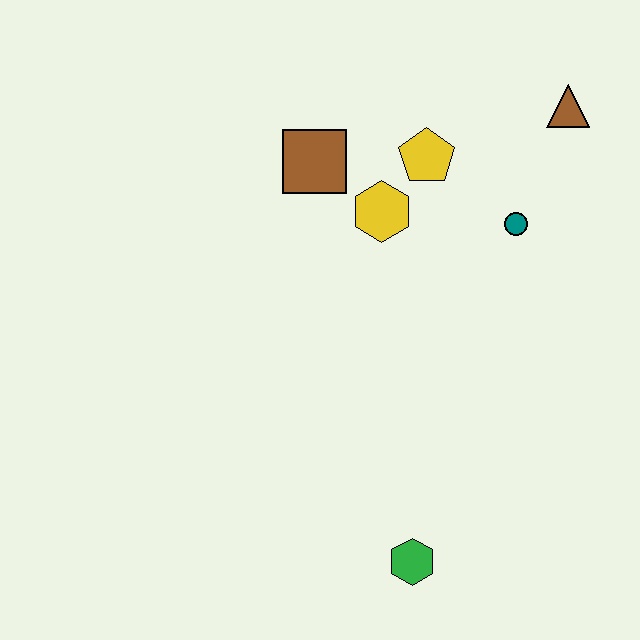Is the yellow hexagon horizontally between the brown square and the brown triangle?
Yes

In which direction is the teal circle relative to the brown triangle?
The teal circle is below the brown triangle.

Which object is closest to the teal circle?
The yellow pentagon is closest to the teal circle.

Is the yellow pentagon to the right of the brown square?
Yes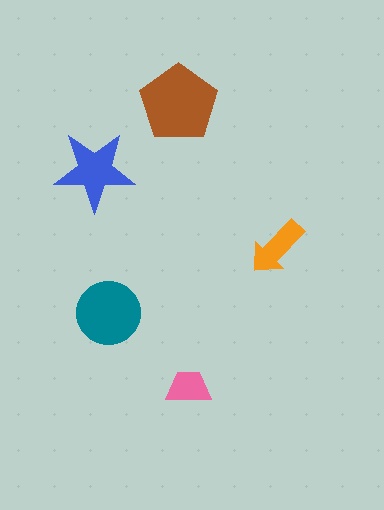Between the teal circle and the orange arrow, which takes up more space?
The teal circle.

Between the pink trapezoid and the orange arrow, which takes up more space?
The orange arrow.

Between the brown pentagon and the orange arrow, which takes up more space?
The brown pentagon.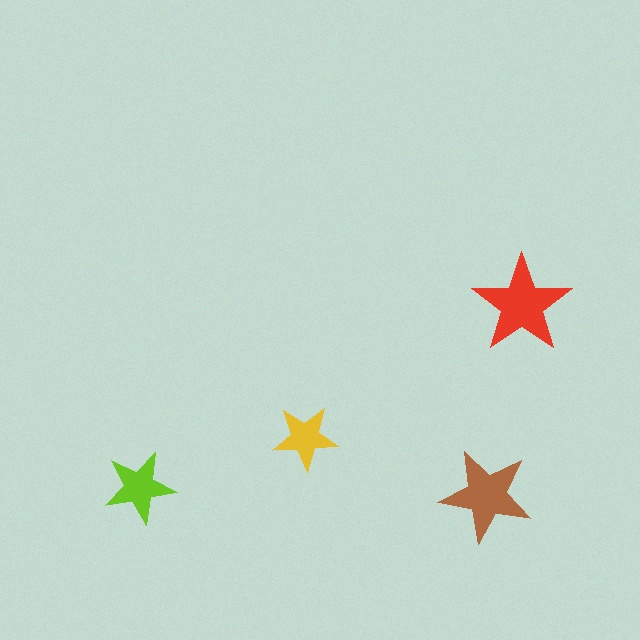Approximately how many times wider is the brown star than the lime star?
About 1.5 times wider.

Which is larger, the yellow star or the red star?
The red one.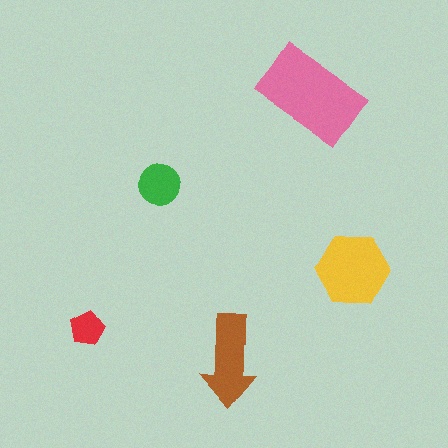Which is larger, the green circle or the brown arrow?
The brown arrow.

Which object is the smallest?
The red pentagon.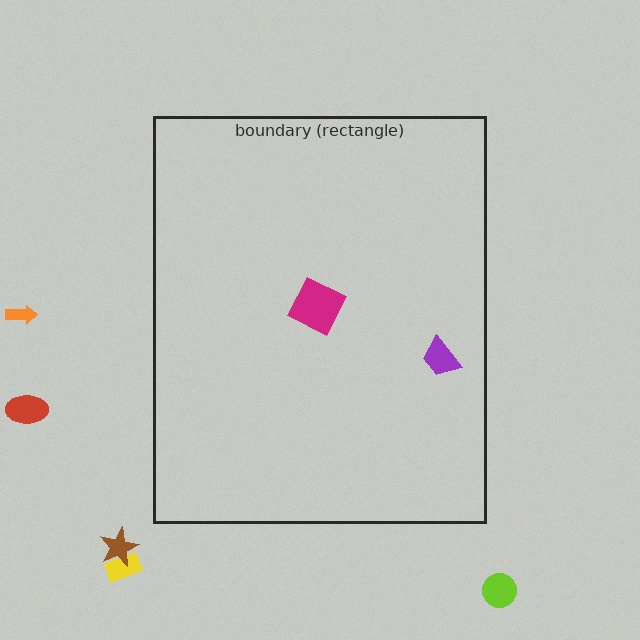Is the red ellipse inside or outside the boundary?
Outside.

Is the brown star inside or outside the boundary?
Outside.